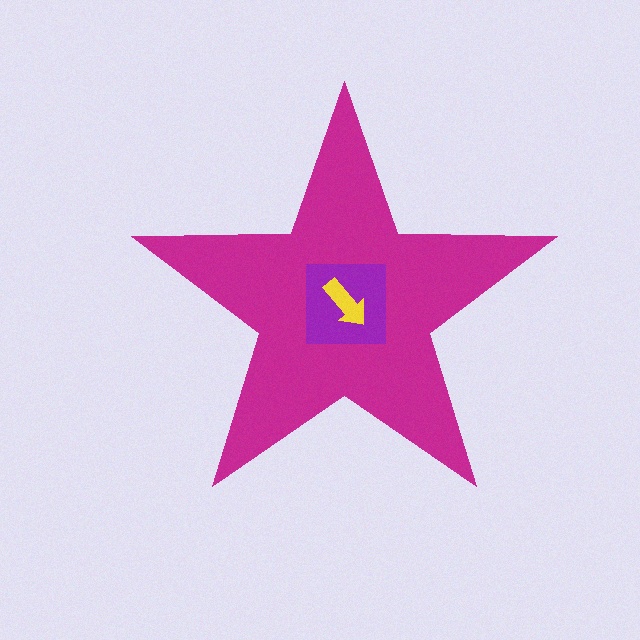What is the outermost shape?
The magenta star.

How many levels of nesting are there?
3.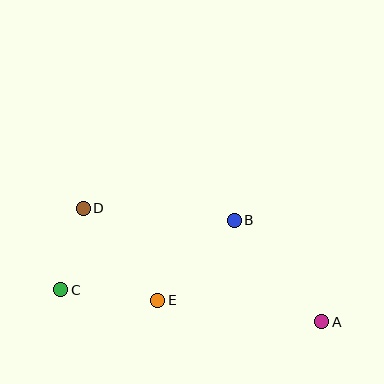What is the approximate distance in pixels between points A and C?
The distance between A and C is approximately 263 pixels.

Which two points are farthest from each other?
Points A and D are farthest from each other.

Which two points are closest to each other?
Points C and D are closest to each other.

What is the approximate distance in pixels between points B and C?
The distance between B and C is approximately 187 pixels.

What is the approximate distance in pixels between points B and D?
The distance between B and D is approximately 152 pixels.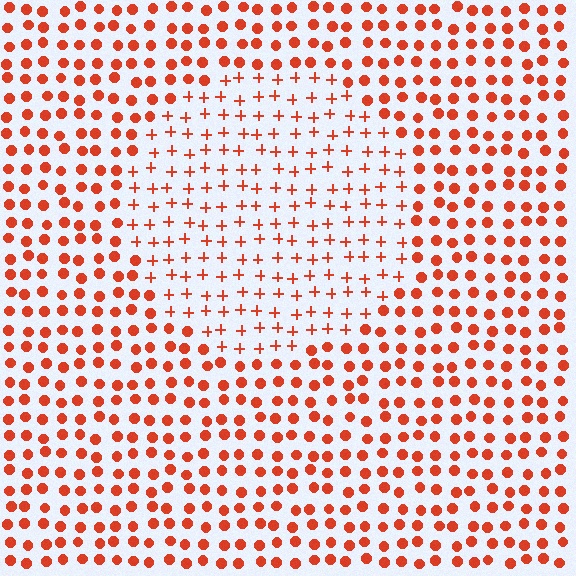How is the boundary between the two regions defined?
The boundary is defined by a change in element shape: plus signs inside vs. circles outside. All elements share the same color and spacing.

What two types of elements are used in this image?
The image uses plus signs inside the circle region and circles outside it.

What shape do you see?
I see a circle.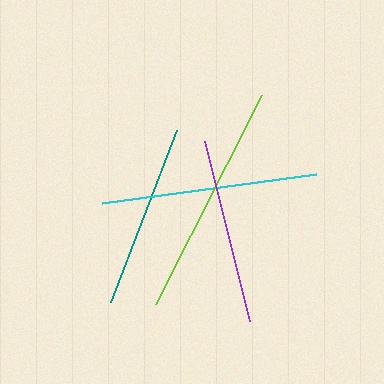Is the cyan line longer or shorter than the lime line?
The lime line is longer than the cyan line.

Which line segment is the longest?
The lime line is the longest at approximately 234 pixels.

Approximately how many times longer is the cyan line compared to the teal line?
The cyan line is approximately 1.2 times the length of the teal line.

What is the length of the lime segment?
The lime segment is approximately 234 pixels long.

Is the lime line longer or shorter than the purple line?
The lime line is longer than the purple line.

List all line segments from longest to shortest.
From longest to shortest: lime, cyan, purple, teal.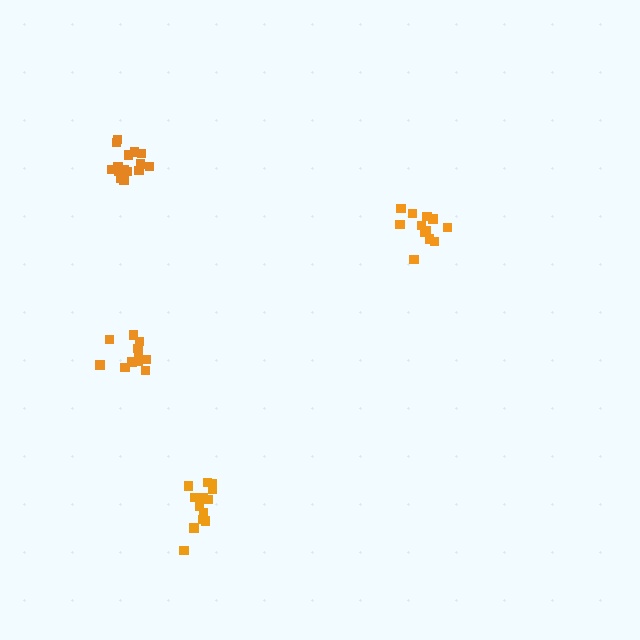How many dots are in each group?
Group 1: 13 dots, Group 2: 11 dots, Group 3: 12 dots, Group 4: 16 dots (52 total).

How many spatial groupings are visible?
There are 4 spatial groupings.